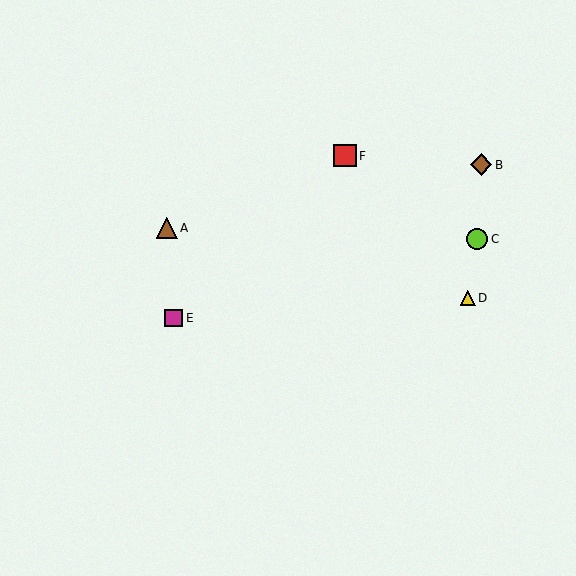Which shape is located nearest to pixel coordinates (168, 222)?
The brown triangle (labeled A) at (167, 228) is nearest to that location.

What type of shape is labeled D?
Shape D is a yellow triangle.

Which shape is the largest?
The red square (labeled F) is the largest.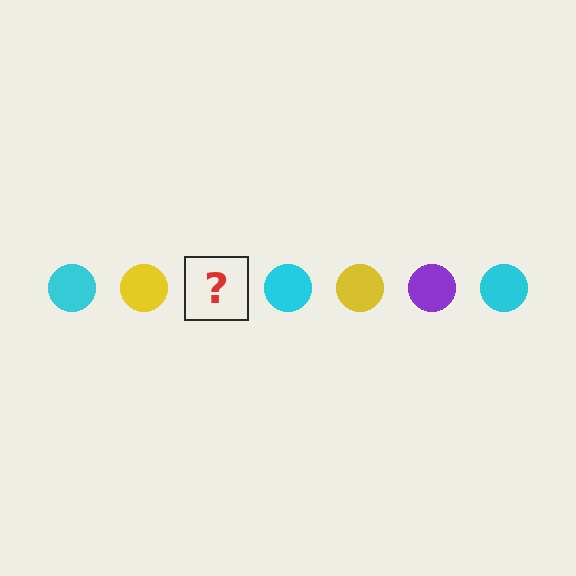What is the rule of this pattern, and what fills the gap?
The rule is that the pattern cycles through cyan, yellow, purple circles. The gap should be filled with a purple circle.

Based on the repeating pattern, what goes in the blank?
The blank should be a purple circle.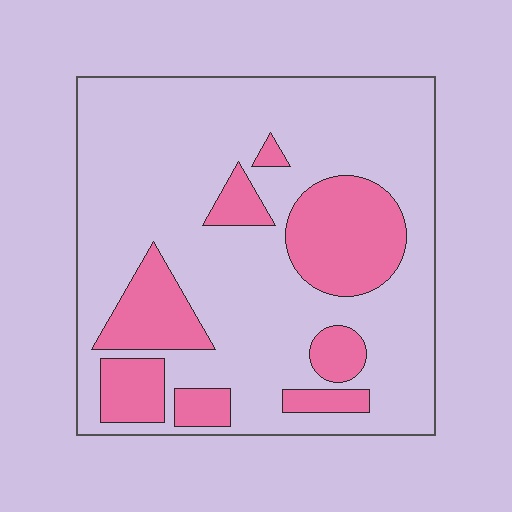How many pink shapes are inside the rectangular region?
8.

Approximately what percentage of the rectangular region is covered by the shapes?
Approximately 25%.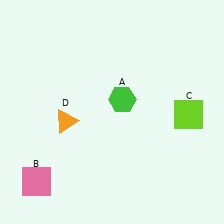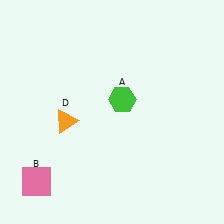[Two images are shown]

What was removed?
The lime square (C) was removed in Image 2.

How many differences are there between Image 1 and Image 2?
There is 1 difference between the two images.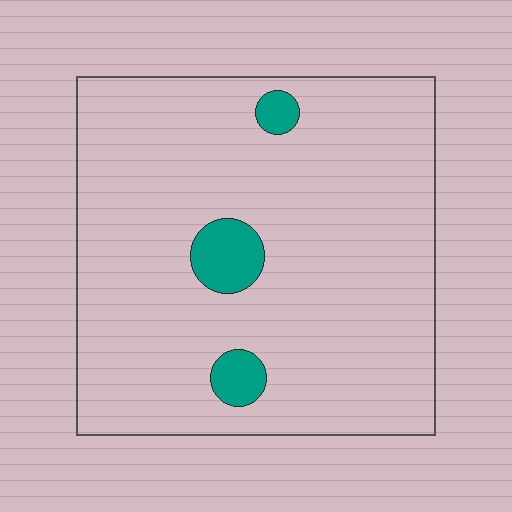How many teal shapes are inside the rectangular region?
3.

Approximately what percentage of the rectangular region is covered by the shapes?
Approximately 5%.